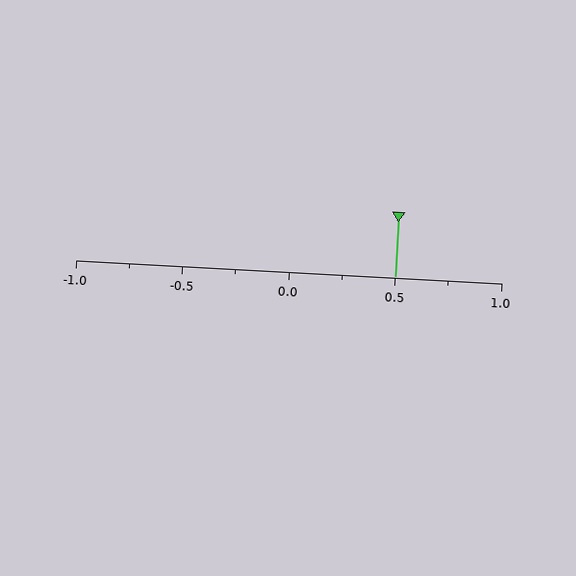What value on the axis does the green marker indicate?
The marker indicates approximately 0.5.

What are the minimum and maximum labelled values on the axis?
The axis runs from -1.0 to 1.0.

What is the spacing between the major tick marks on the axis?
The major ticks are spaced 0.5 apart.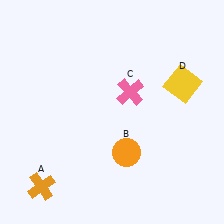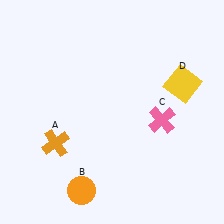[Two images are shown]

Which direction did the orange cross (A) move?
The orange cross (A) moved up.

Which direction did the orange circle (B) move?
The orange circle (B) moved left.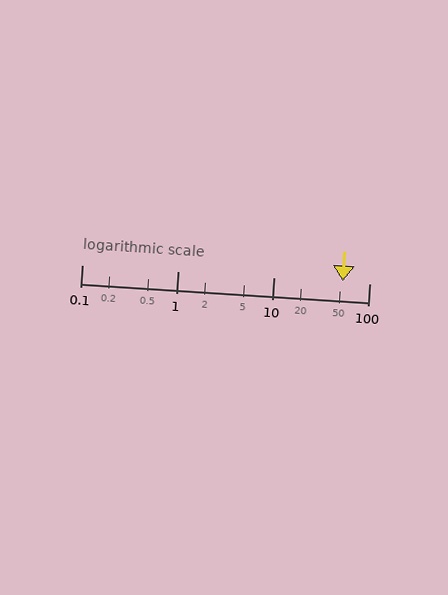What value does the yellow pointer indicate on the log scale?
The pointer indicates approximately 53.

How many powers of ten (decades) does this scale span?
The scale spans 3 decades, from 0.1 to 100.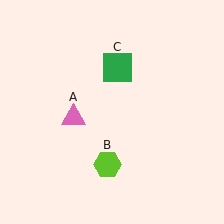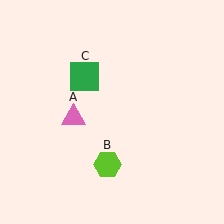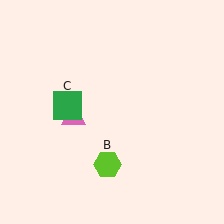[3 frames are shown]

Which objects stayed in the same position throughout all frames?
Pink triangle (object A) and lime hexagon (object B) remained stationary.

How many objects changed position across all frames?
1 object changed position: green square (object C).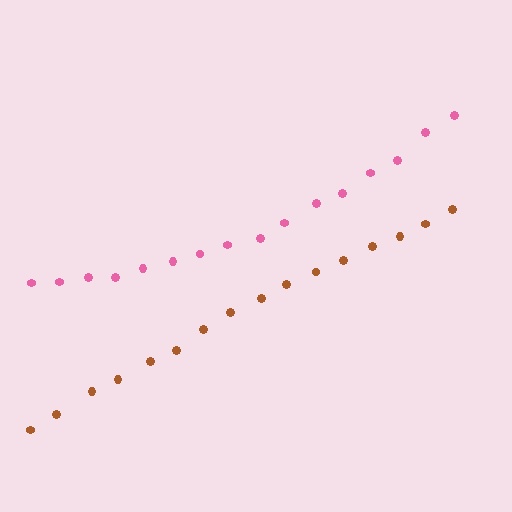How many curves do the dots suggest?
There are 2 distinct paths.